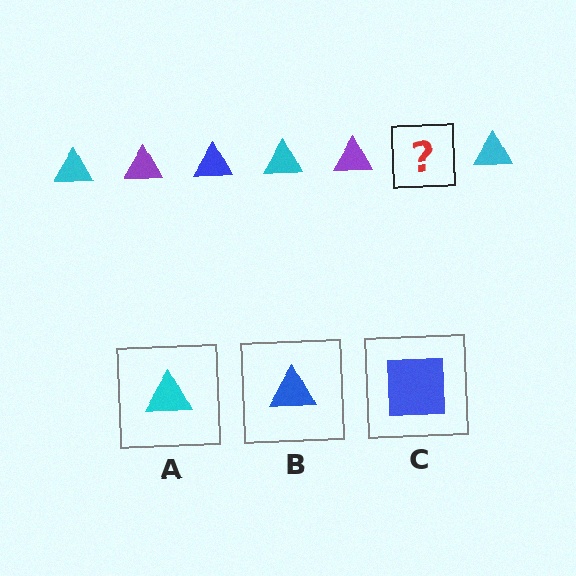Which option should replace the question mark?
Option B.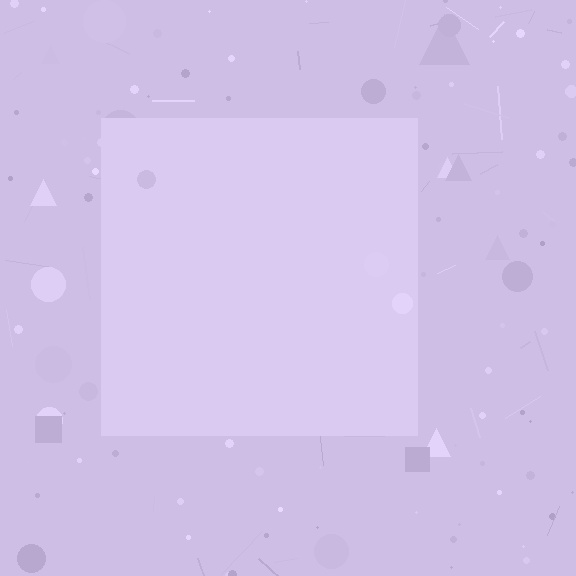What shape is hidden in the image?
A square is hidden in the image.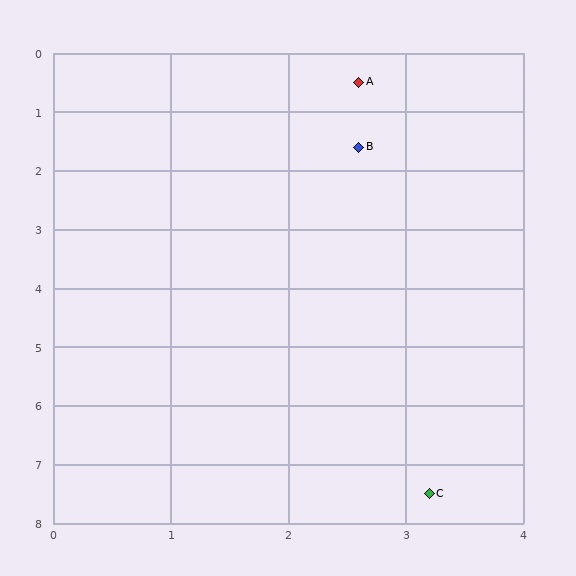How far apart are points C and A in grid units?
Points C and A are about 7.0 grid units apart.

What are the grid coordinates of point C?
Point C is at approximately (3.2, 7.5).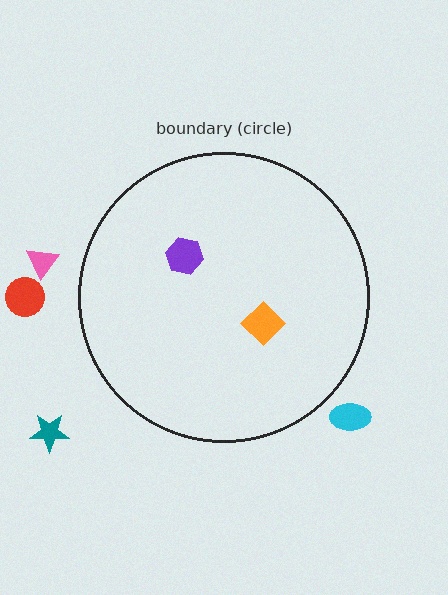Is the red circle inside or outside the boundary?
Outside.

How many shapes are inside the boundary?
2 inside, 4 outside.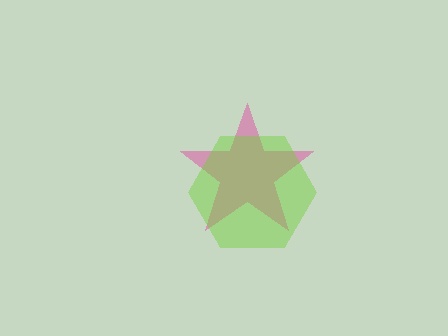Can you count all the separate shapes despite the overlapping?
Yes, there are 2 separate shapes.